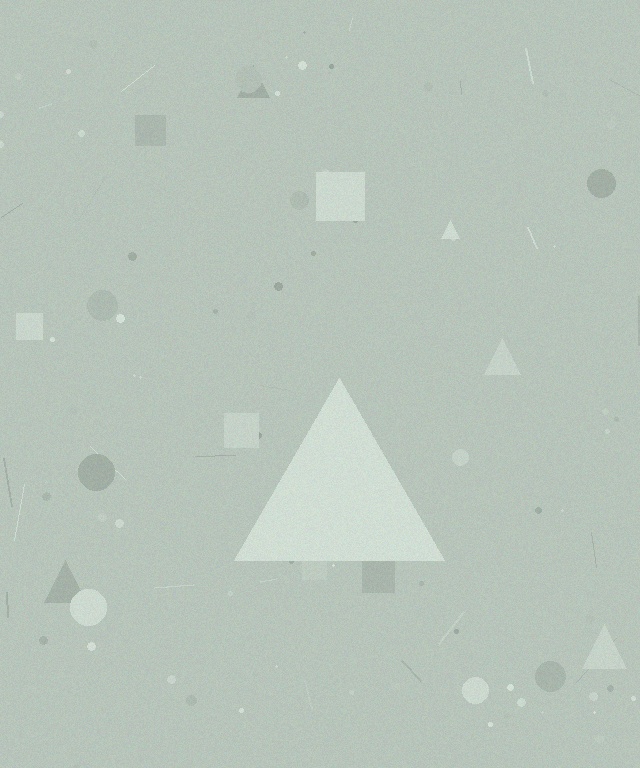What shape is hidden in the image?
A triangle is hidden in the image.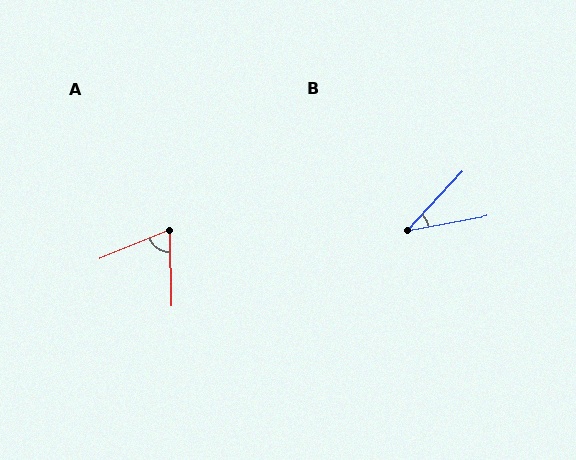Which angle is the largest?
A, at approximately 69 degrees.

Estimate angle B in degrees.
Approximately 36 degrees.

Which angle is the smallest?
B, at approximately 36 degrees.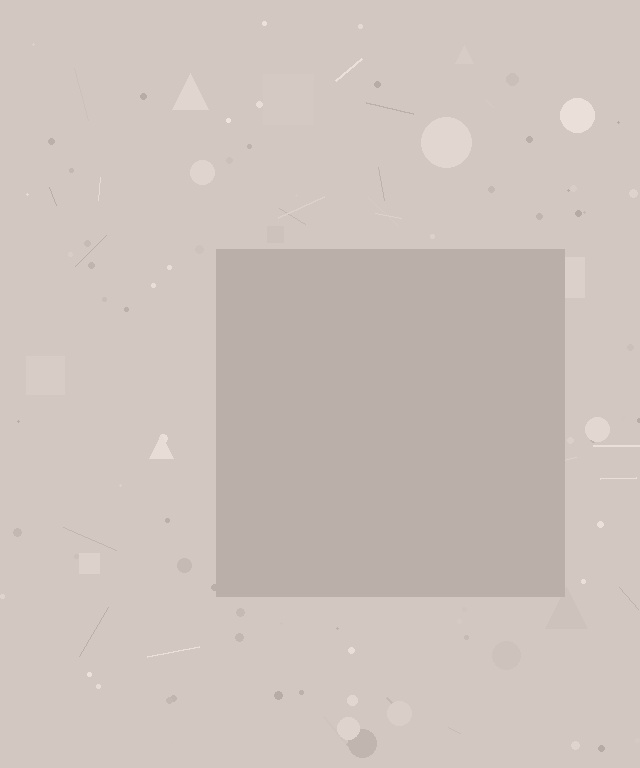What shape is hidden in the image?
A square is hidden in the image.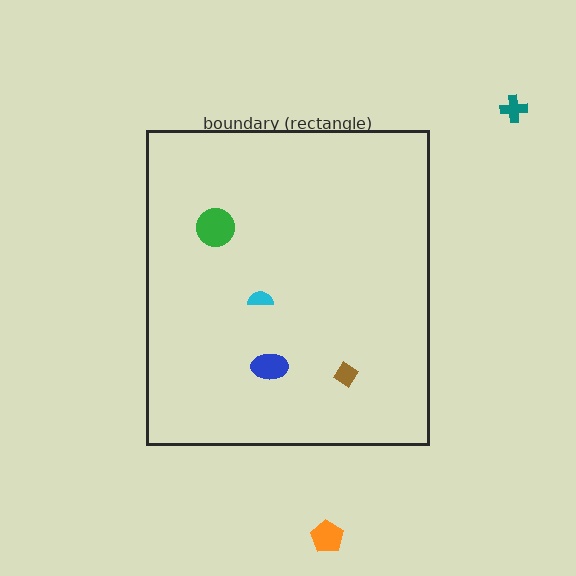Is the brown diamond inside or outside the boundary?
Inside.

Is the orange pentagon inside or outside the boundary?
Outside.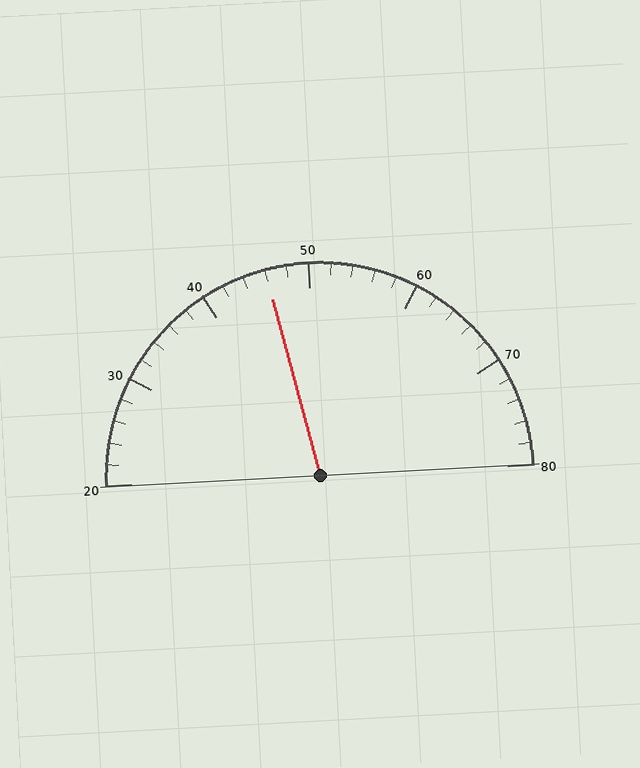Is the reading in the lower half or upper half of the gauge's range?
The reading is in the lower half of the range (20 to 80).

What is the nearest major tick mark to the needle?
The nearest major tick mark is 50.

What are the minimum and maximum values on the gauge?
The gauge ranges from 20 to 80.